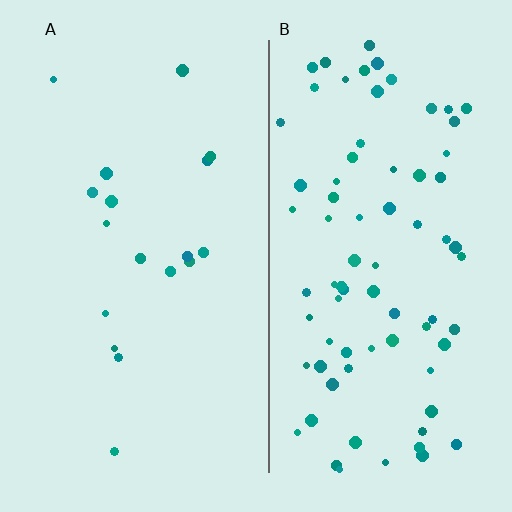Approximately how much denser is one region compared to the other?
Approximately 4.3× — region B over region A.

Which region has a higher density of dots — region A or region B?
B (the right).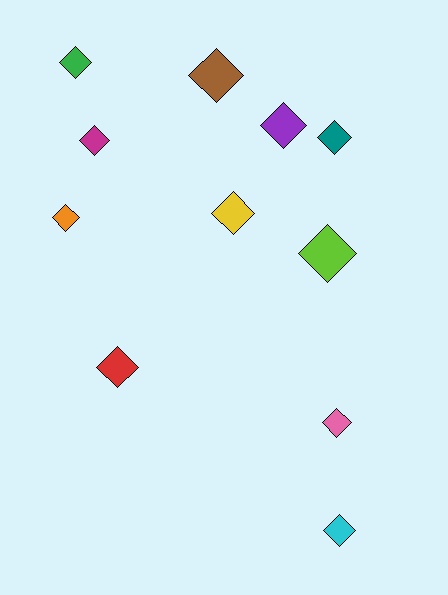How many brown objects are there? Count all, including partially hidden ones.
There is 1 brown object.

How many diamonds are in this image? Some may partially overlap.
There are 11 diamonds.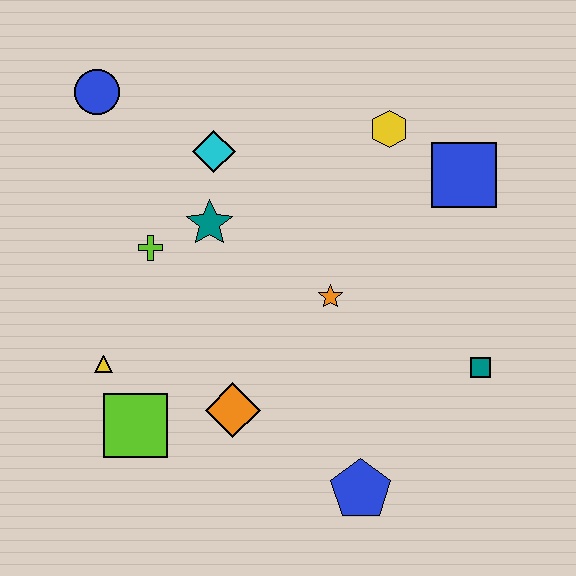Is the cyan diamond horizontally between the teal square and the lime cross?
Yes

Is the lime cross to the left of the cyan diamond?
Yes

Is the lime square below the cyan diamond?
Yes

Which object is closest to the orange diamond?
The lime square is closest to the orange diamond.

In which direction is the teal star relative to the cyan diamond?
The teal star is below the cyan diamond.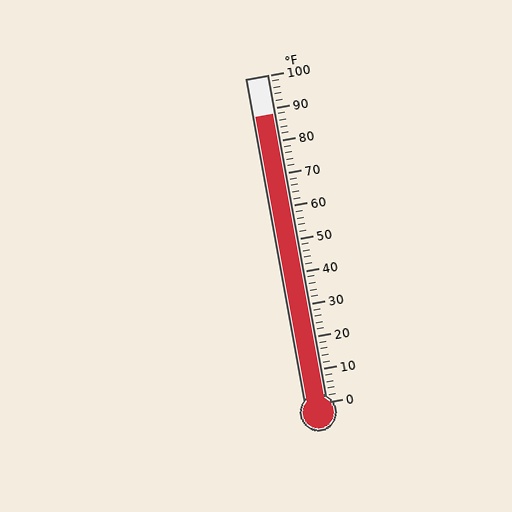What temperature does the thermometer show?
The thermometer shows approximately 88°F.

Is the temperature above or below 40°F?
The temperature is above 40°F.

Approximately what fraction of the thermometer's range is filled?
The thermometer is filled to approximately 90% of its range.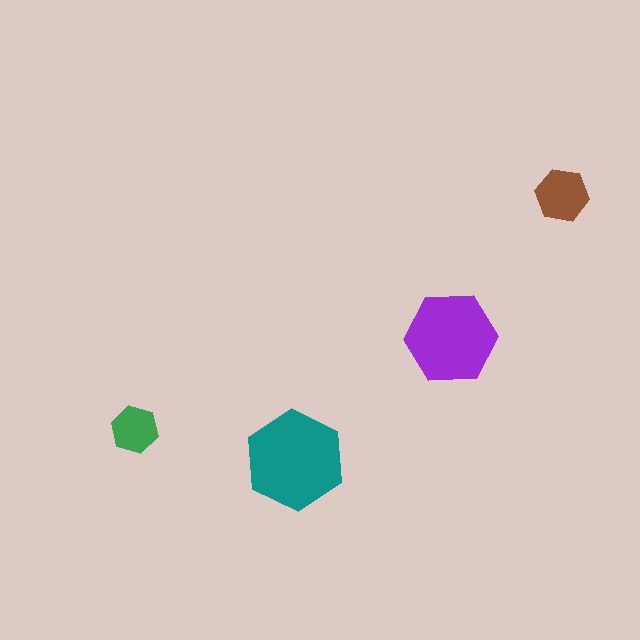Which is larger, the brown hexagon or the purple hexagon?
The purple one.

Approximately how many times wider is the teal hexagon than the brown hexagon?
About 2 times wider.